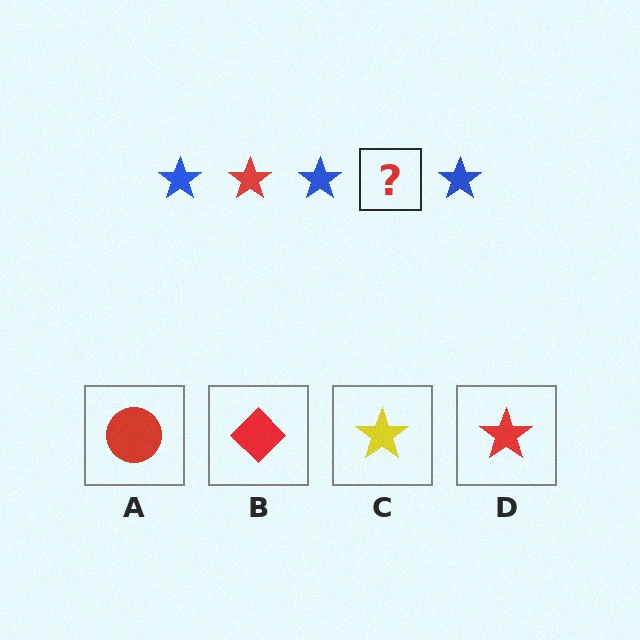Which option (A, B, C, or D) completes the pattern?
D.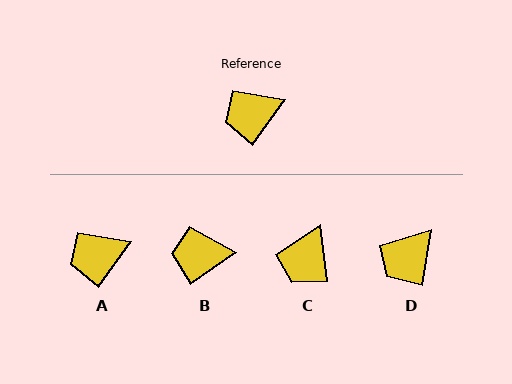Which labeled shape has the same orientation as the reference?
A.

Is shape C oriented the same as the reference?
No, it is off by about 42 degrees.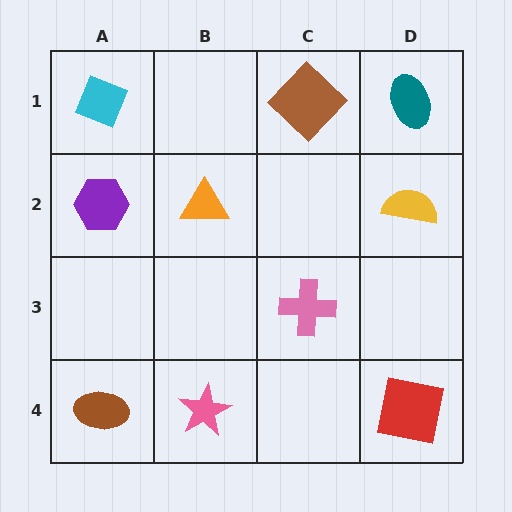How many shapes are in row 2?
3 shapes.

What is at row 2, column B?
An orange triangle.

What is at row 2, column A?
A purple hexagon.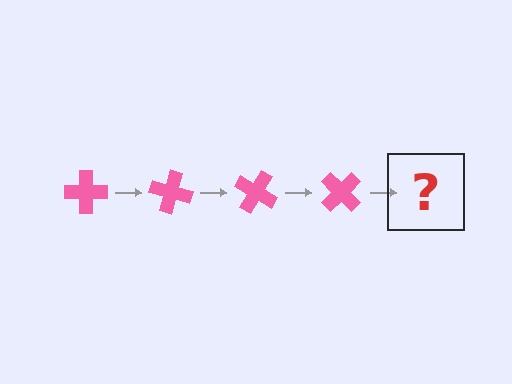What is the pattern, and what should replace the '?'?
The pattern is that the cross rotates 15 degrees each step. The '?' should be a pink cross rotated 60 degrees.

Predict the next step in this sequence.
The next step is a pink cross rotated 60 degrees.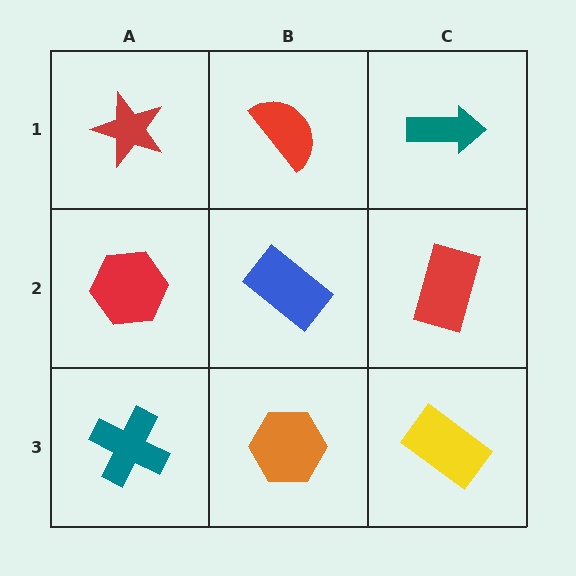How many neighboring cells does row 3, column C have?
2.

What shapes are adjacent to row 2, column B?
A red semicircle (row 1, column B), an orange hexagon (row 3, column B), a red hexagon (row 2, column A), a red rectangle (row 2, column C).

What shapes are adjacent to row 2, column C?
A teal arrow (row 1, column C), a yellow rectangle (row 3, column C), a blue rectangle (row 2, column B).